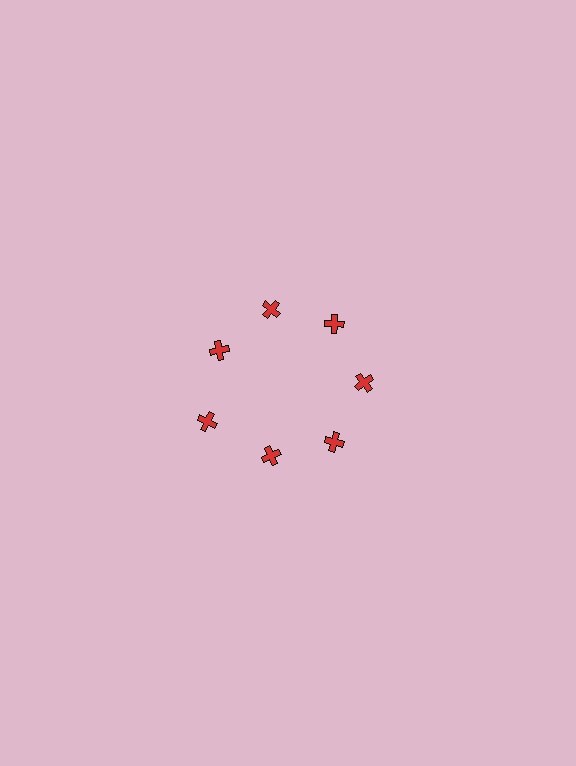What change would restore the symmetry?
The symmetry would be restored by moving it inward, back onto the ring so that all 7 crosses sit at equal angles and equal distance from the center.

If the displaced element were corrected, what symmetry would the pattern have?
It would have 7-fold rotational symmetry — the pattern would map onto itself every 51 degrees.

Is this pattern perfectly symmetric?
No. The 7 red crosses are arranged in a ring, but one element near the 8 o'clock position is pushed outward from the center, breaking the 7-fold rotational symmetry.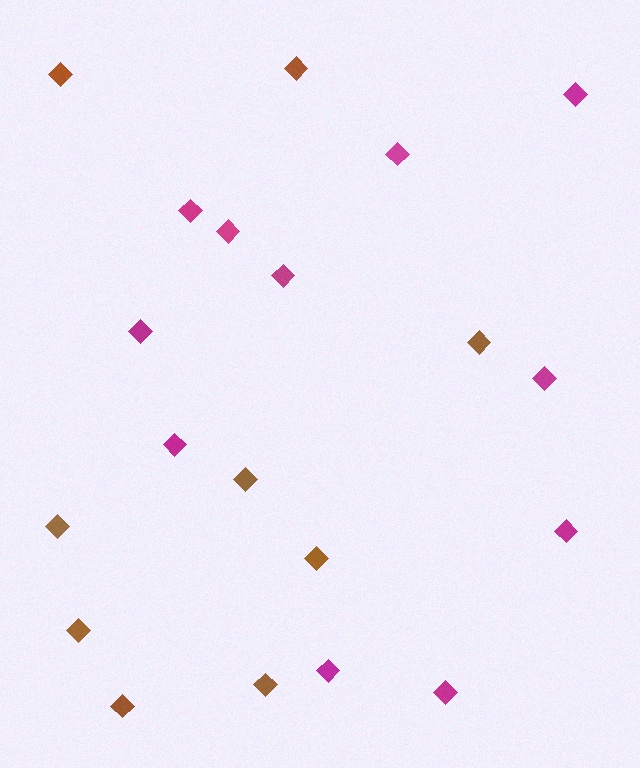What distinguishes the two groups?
There are 2 groups: one group of brown diamonds (9) and one group of magenta diamonds (11).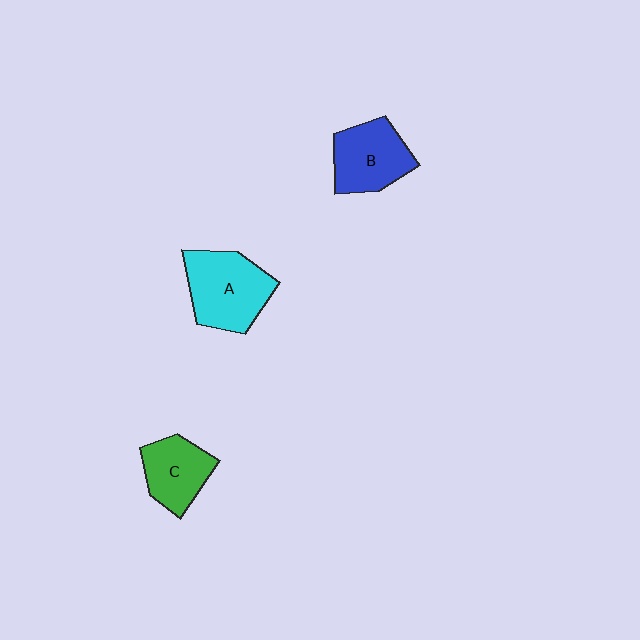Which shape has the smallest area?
Shape C (green).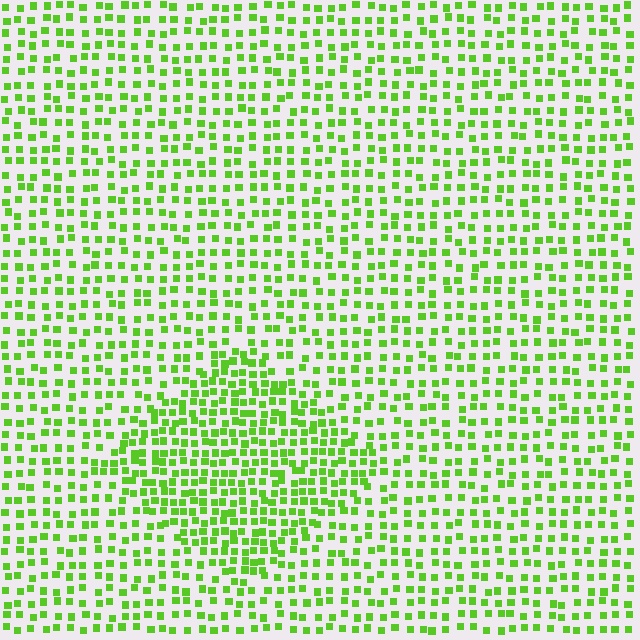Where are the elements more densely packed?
The elements are more densely packed inside the diamond boundary.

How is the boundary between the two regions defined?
The boundary is defined by a change in element density (approximately 1.7x ratio). All elements are the same color, size, and shape.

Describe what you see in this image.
The image contains small lime elements arranged at two different densities. A diamond-shaped region is visible where the elements are more densely packed than the surrounding area.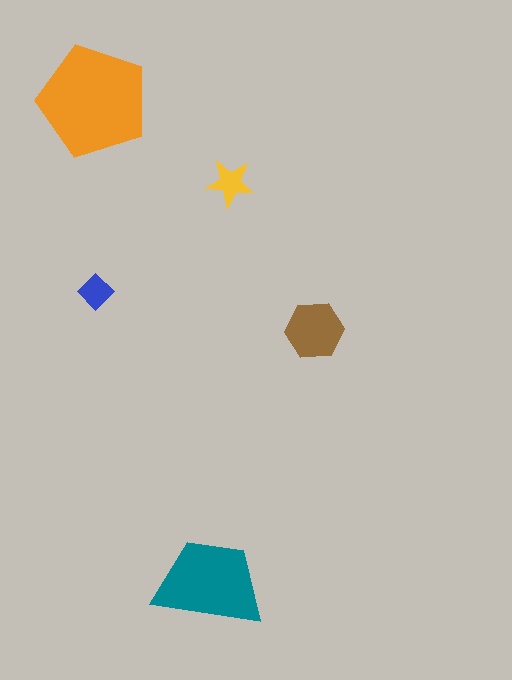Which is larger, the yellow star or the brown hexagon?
The brown hexagon.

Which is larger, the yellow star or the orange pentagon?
The orange pentagon.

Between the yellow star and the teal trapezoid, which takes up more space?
The teal trapezoid.